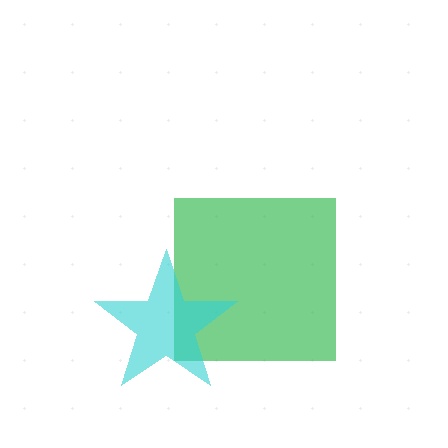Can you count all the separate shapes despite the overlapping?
Yes, there are 2 separate shapes.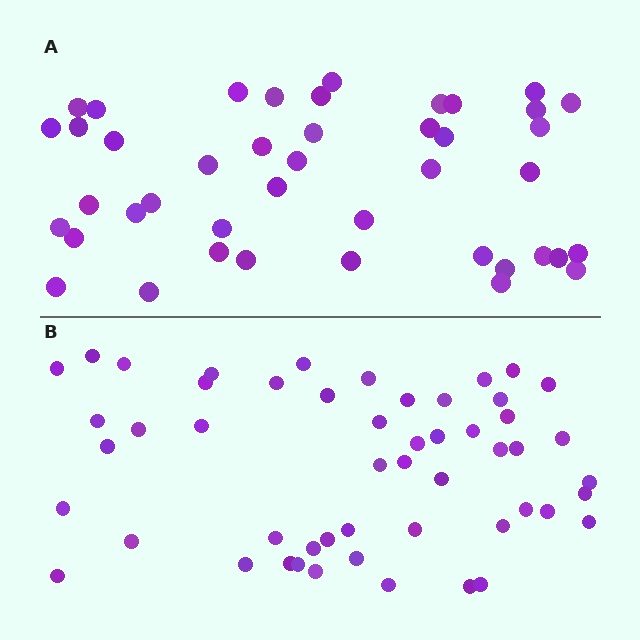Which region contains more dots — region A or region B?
Region B (the bottom region) has more dots.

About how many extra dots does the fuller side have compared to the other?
Region B has roughly 8 or so more dots than region A.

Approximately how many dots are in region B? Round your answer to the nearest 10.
About 50 dots. (The exact count is 52, which rounds to 50.)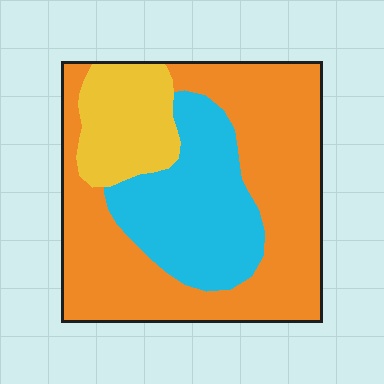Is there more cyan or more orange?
Orange.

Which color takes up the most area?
Orange, at roughly 55%.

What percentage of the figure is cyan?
Cyan takes up about one quarter (1/4) of the figure.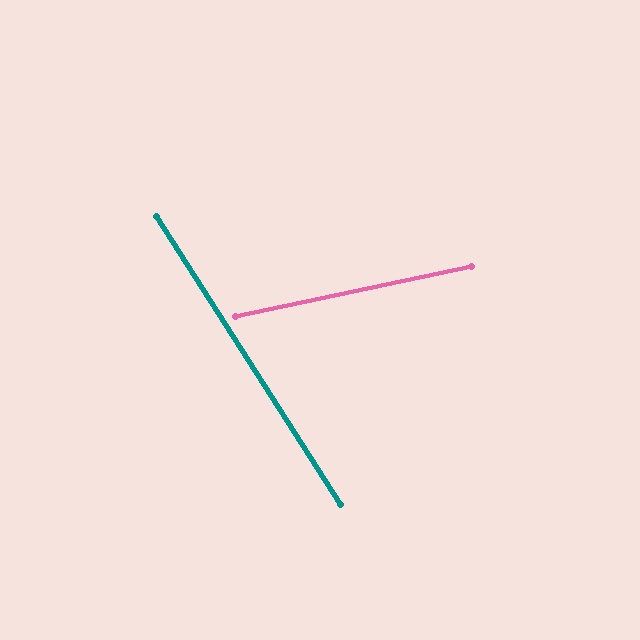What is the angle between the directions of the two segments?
Approximately 69 degrees.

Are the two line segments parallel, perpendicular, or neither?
Neither parallel nor perpendicular — they differ by about 69°.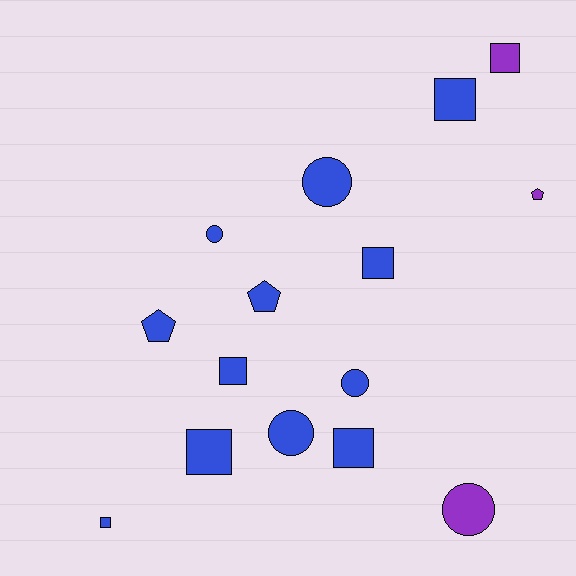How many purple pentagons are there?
There is 1 purple pentagon.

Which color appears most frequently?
Blue, with 12 objects.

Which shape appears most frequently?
Square, with 7 objects.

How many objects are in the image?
There are 15 objects.